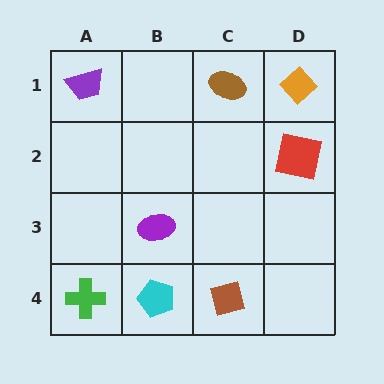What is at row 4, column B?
A cyan pentagon.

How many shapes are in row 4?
3 shapes.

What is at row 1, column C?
A brown ellipse.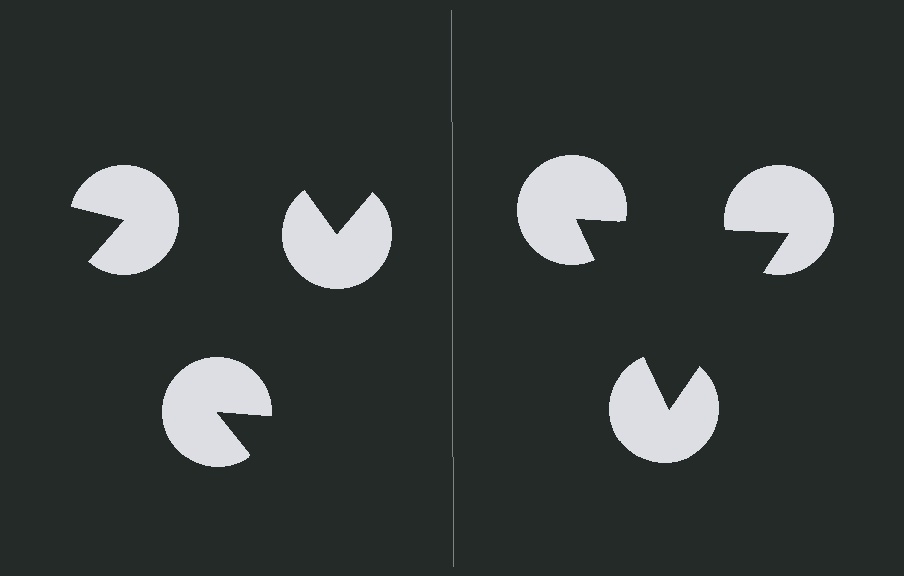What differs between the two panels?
The pac-man discs are positioned identically on both sides; only the wedge orientations differ. On the right they align to a triangle; on the left they are misaligned.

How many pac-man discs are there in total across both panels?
6 — 3 on each side.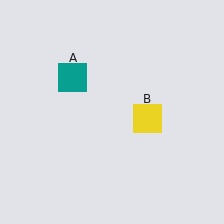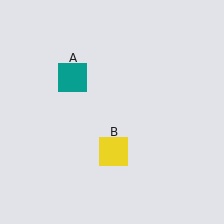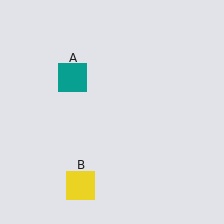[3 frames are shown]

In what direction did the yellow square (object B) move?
The yellow square (object B) moved down and to the left.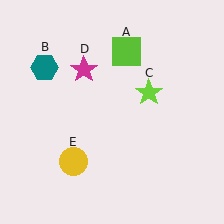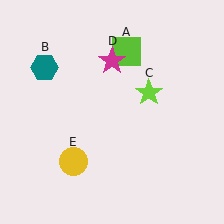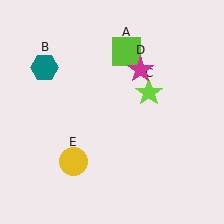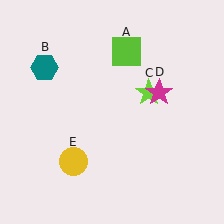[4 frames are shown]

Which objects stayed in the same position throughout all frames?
Lime square (object A) and teal hexagon (object B) and lime star (object C) and yellow circle (object E) remained stationary.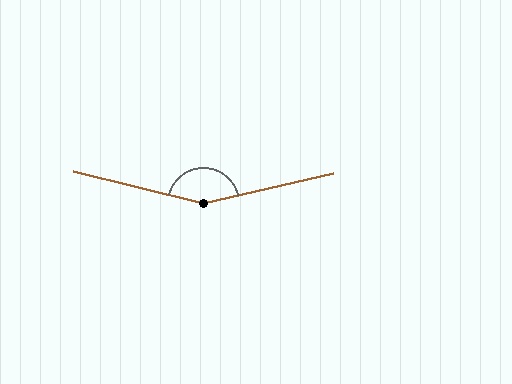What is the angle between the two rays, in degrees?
Approximately 153 degrees.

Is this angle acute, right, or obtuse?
It is obtuse.